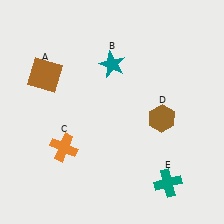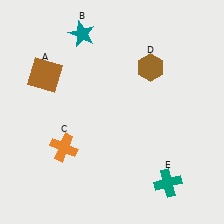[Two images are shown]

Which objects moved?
The objects that moved are: the teal star (B), the brown hexagon (D).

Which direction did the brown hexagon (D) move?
The brown hexagon (D) moved up.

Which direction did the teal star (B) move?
The teal star (B) moved up.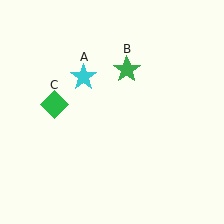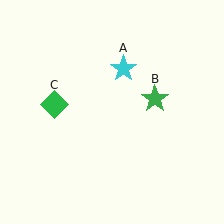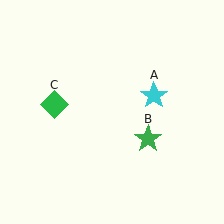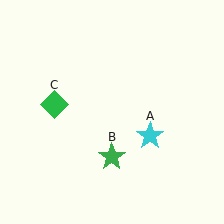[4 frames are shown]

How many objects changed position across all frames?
2 objects changed position: cyan star (object A), green star (object B).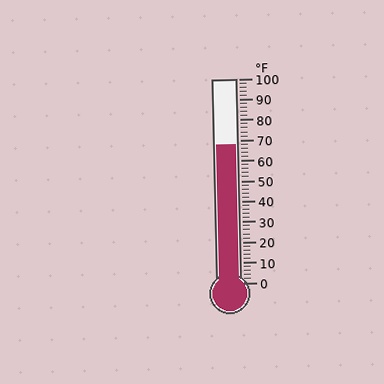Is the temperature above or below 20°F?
The temperature is above 20°F.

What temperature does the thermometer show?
The thermometer shows approximately 68°F.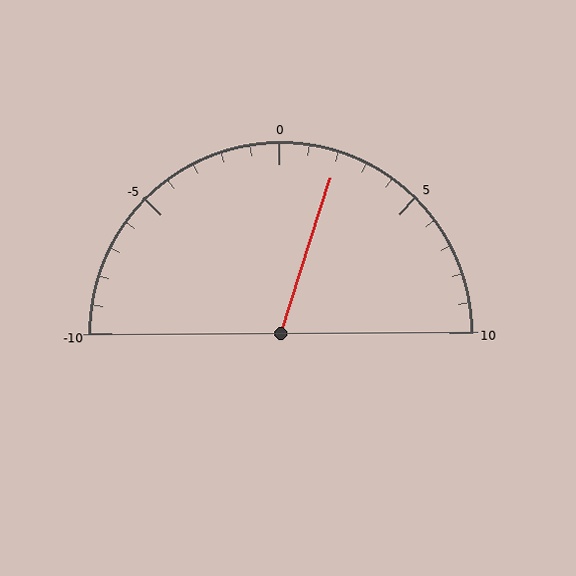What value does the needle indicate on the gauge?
The needle indicates approximately 2.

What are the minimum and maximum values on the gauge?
The gauge ranges from -10 to 10.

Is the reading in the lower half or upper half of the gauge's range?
The reading is in the upper half of the range (-10 to 10).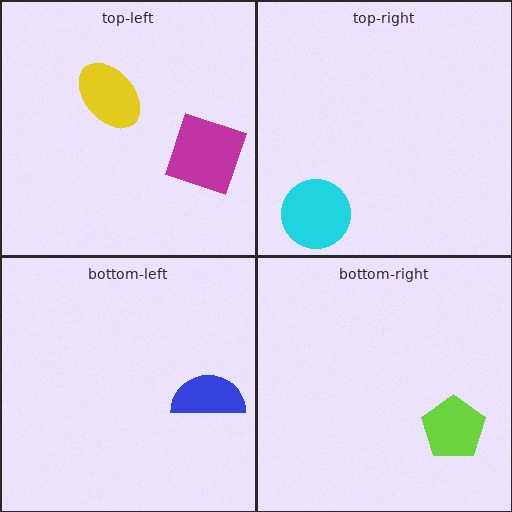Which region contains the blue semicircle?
The bottom-left region.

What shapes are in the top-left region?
The magenta square, the yellow ellipse.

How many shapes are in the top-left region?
2.